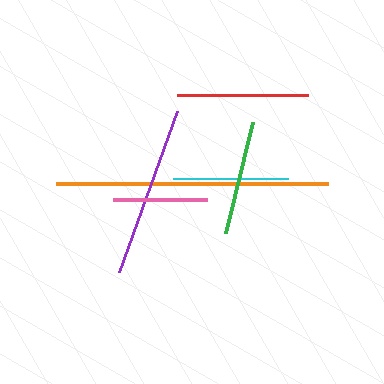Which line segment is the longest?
The orange line is the longest at approximately 272 pixels.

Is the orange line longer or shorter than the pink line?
The orange line is longer than the pink line.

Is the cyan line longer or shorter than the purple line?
The purple line is longer than the cyan line.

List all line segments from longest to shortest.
From longest to shortest: orange, purple, red, cyan, green, pink.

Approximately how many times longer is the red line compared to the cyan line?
The red line is approximately 1.1 times the length of the cyan line.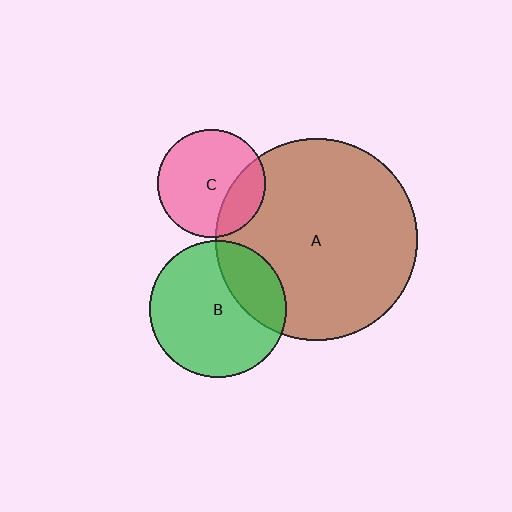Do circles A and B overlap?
Yes.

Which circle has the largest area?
Circle A (brown).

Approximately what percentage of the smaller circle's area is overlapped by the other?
Approximately 25%.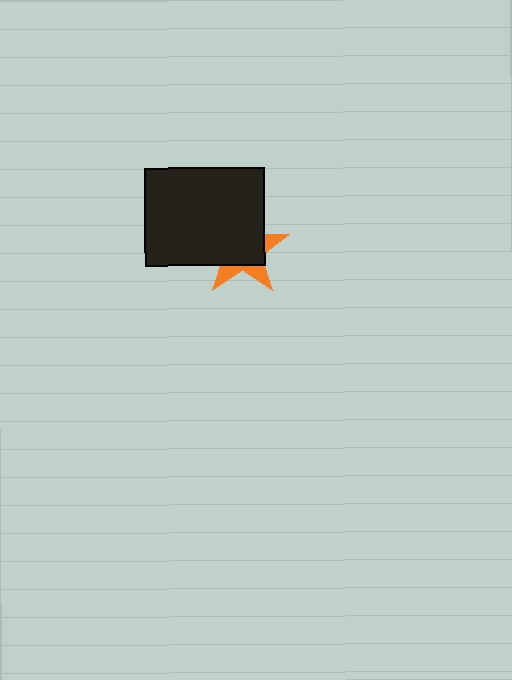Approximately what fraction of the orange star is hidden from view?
Roughly 68% of the orange star is hidden behind the black rectangle.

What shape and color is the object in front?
The object in front is a black rectangle.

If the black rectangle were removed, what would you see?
You would see the complete orange star.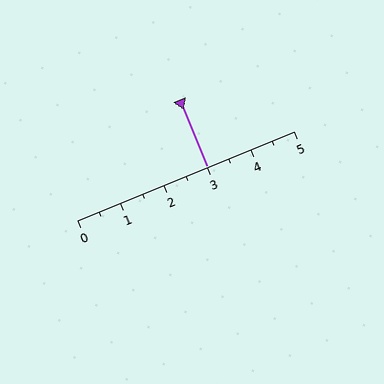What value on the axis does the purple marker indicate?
The marker indicates approximately 3.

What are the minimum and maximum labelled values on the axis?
The axis runs from 0 to 5.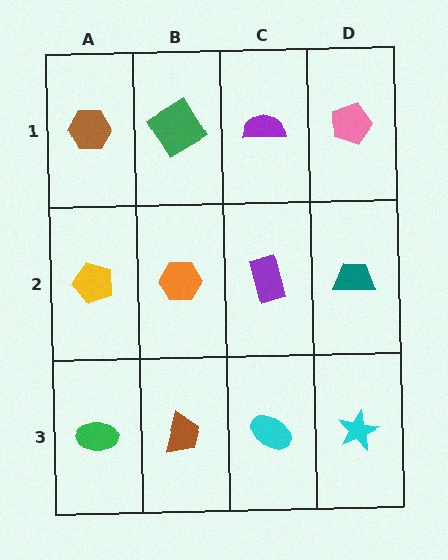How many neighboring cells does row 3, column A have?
2.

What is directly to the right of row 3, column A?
A brown trapezoid.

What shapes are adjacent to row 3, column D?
A teal trapezoid (row 2, column D), a cyan ellipse (row 3, column C).